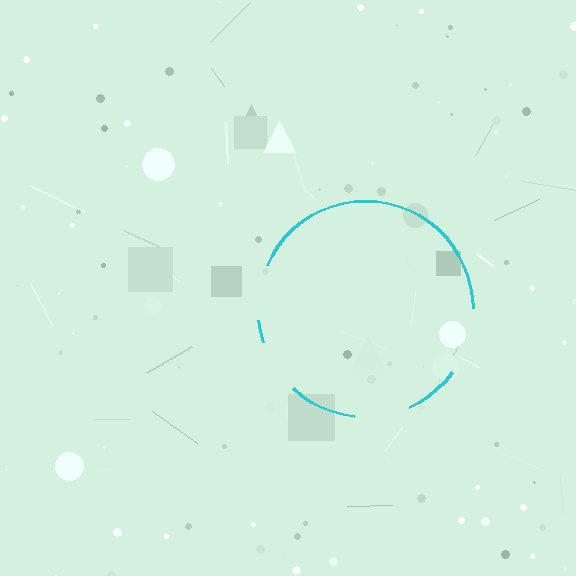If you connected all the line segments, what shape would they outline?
They would outline a circle.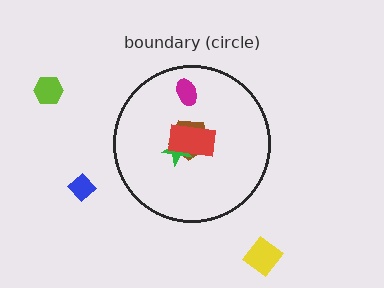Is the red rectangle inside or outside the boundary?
Inside.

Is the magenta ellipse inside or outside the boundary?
Inside.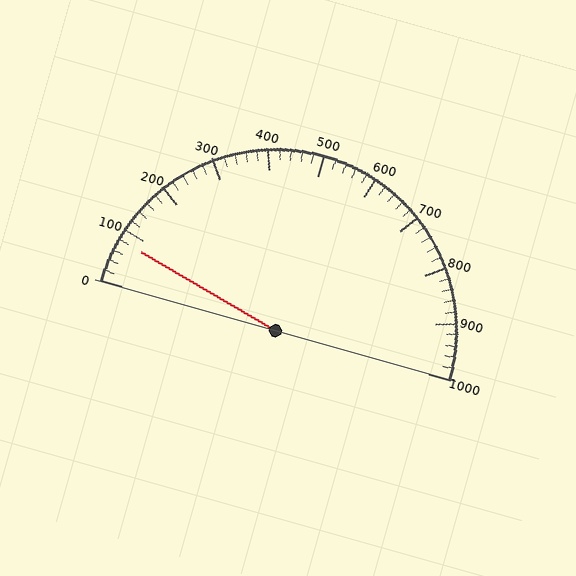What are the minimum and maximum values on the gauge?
The gauge ranges from 0 to 1000.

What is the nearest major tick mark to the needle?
The nearest major tick mark is 100.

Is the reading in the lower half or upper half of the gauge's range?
The reading is in the lower half of the range (0 to 1000).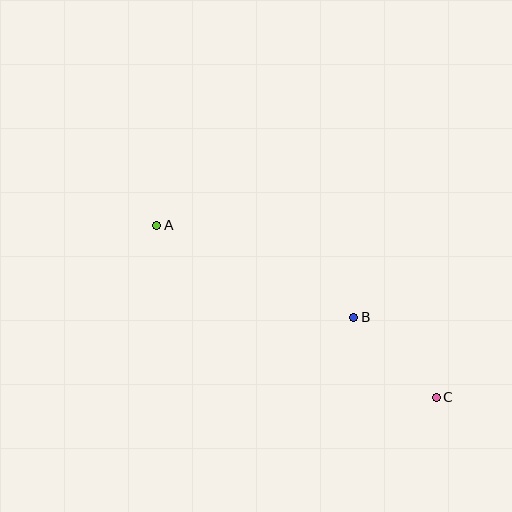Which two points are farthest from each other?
Points A and C are farthest from each other.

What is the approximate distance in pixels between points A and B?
The distance between A and B is approximately 217 pixels.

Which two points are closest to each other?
Points B and C are closest to each other.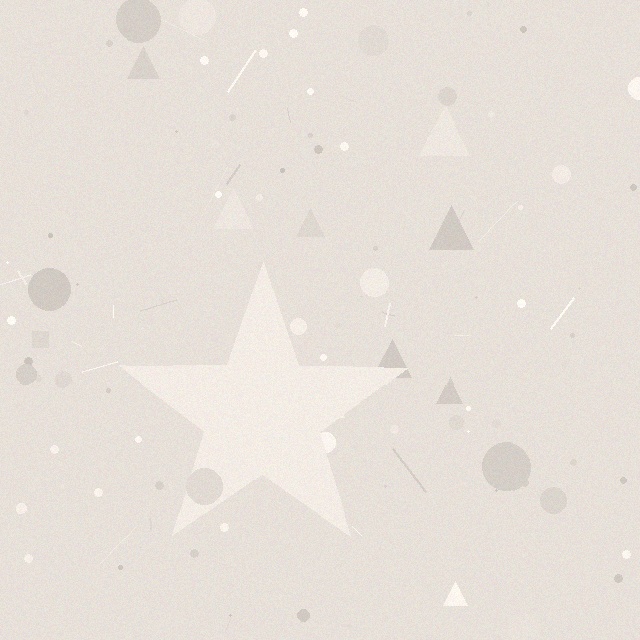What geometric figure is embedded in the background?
A star is embedded in the background.